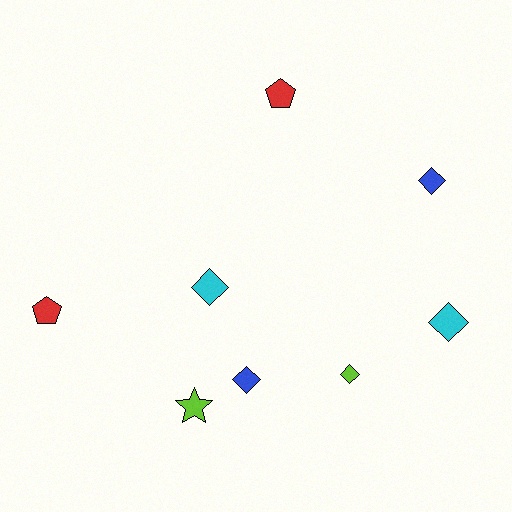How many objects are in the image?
There are 8 objects.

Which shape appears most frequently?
Diamond, with 5 objects.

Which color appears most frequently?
Blue, with 2 objects.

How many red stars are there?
There are no red stars.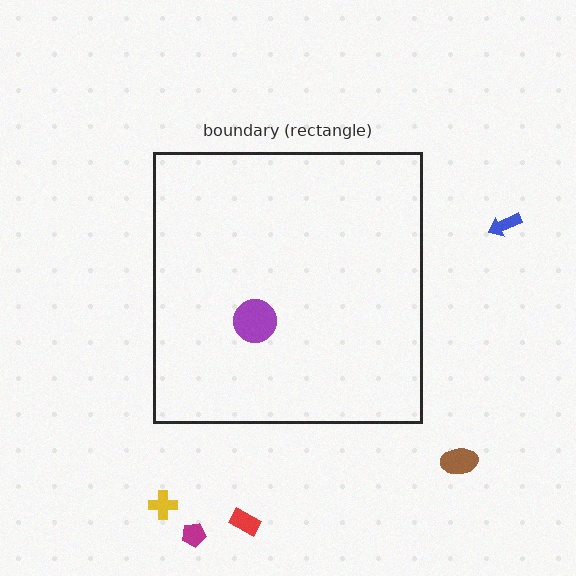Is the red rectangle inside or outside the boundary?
Outside.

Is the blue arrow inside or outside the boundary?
Outside.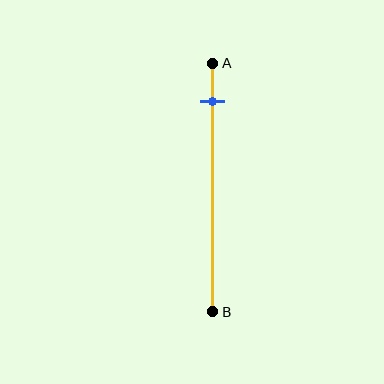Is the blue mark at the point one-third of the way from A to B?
No, the mark is at about 15% from A, not at the 33% one-third point.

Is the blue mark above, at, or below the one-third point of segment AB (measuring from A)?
The blue mark is above the one-third point of segment AB.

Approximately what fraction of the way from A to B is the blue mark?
The blue mark is approximately 15% of the way from A to B.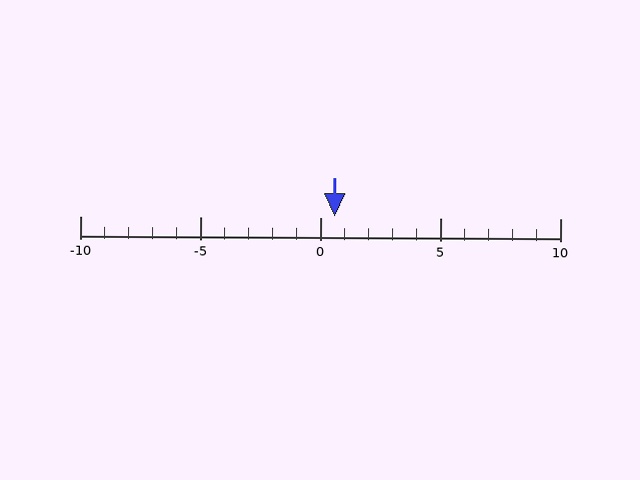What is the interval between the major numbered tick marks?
The major tick marks are spaced 5 units apart.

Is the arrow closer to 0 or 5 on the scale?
The arrow is closer to 0.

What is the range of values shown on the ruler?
The ruler shows values from -10 to 10.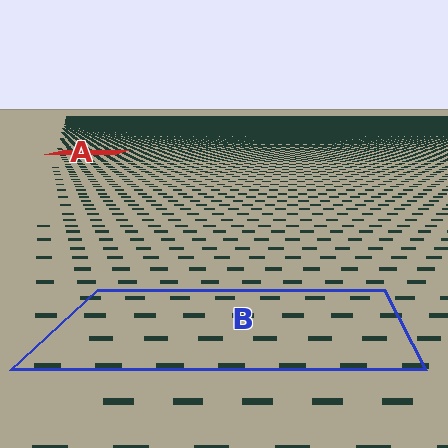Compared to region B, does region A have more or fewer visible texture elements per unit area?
Region A has more texture elements per unit area — they are packed more densely because it is farther away.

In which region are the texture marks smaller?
The texture marks are smaller in region A, because it is farther away.